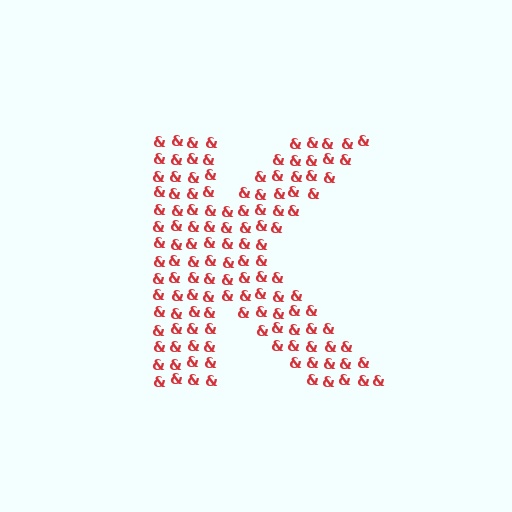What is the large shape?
The large shape is the letter K.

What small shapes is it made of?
It is made of small ampersands.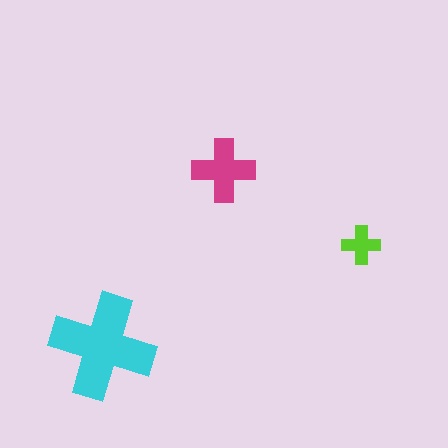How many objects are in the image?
There are 3 objects in the image.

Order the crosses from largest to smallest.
the cyan one, the magenta one, the lime one.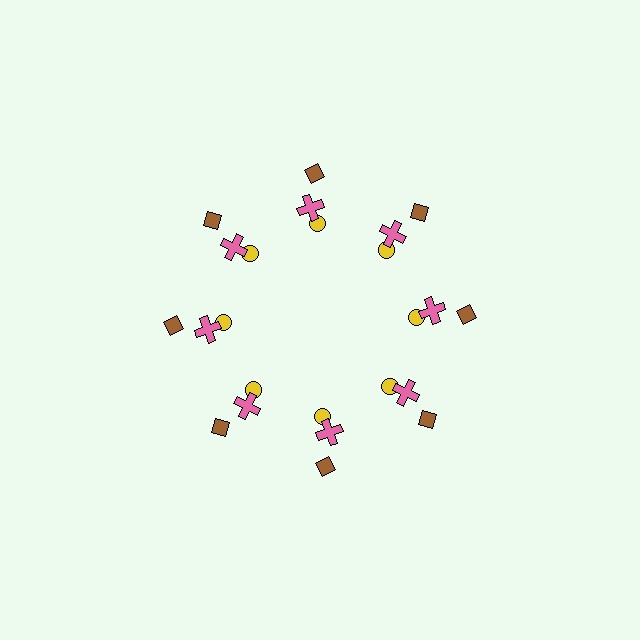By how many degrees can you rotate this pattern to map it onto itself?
The pattern maps onto itself every 45 degrees of rotation.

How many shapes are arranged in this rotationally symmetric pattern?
There are 24 shapes, arranged in 8 groups of 3.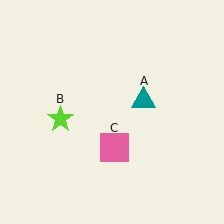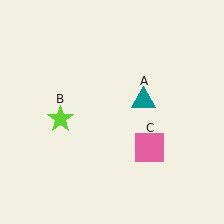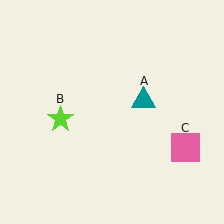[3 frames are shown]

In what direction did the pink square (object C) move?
The pink square (object C) moved right.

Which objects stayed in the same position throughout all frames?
Teal triangle (object A) and lime star (object B) remained stationary.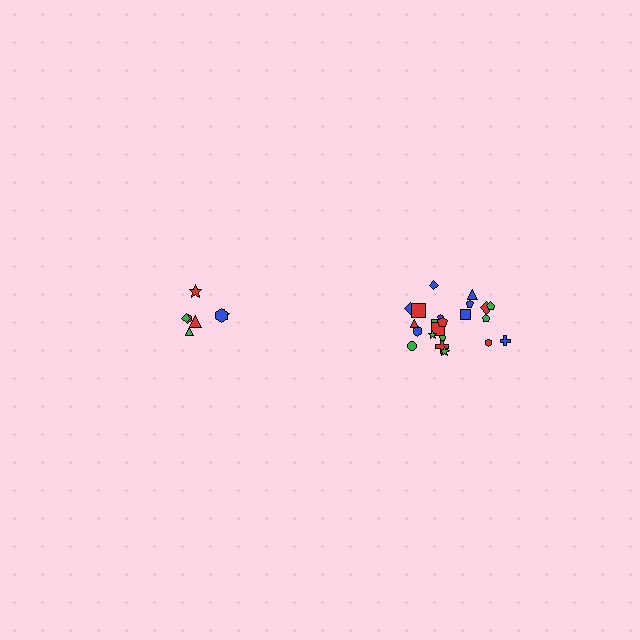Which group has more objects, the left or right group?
The right group.